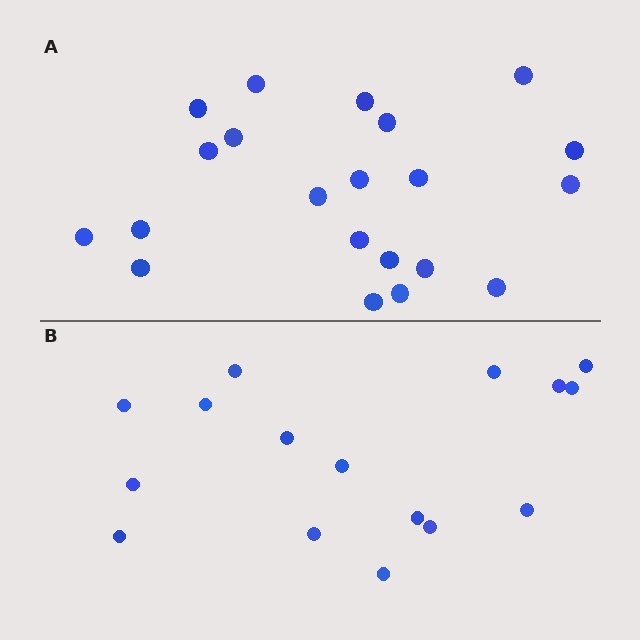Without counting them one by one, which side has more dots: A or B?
Region A (the top region) has more dots.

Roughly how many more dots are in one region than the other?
Region A has about 5 more dots than region B.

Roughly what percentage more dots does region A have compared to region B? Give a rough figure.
About 30% more.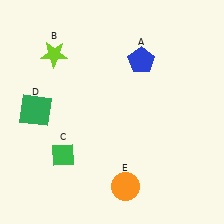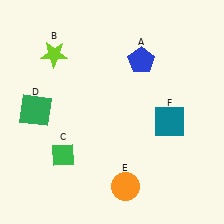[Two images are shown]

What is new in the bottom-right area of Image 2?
A teal square (F) was added in the bottom-right area of Image 2.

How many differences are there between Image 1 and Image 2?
There is 1 difference between the two images.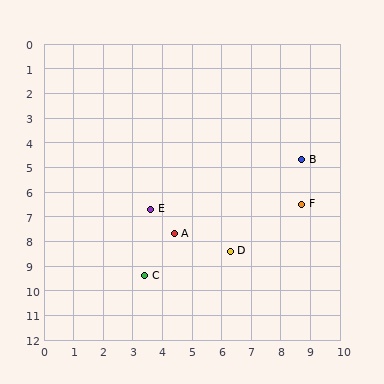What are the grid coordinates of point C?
Point C is at approximately (3.4, 9.4).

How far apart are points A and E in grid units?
Points A and E are about 1.3 grid units apart.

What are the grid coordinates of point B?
Point B is at approximately (8.7, 4.7).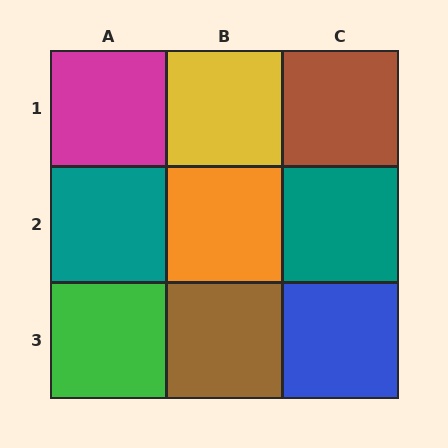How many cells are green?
1 cell is green.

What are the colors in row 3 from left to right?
Green, brown, blue.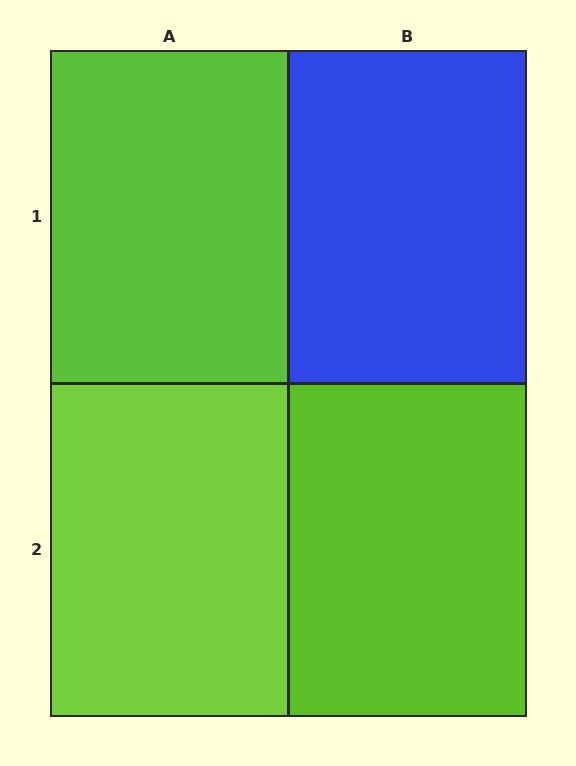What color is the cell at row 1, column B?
Blue.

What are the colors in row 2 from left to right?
Lime, lime.